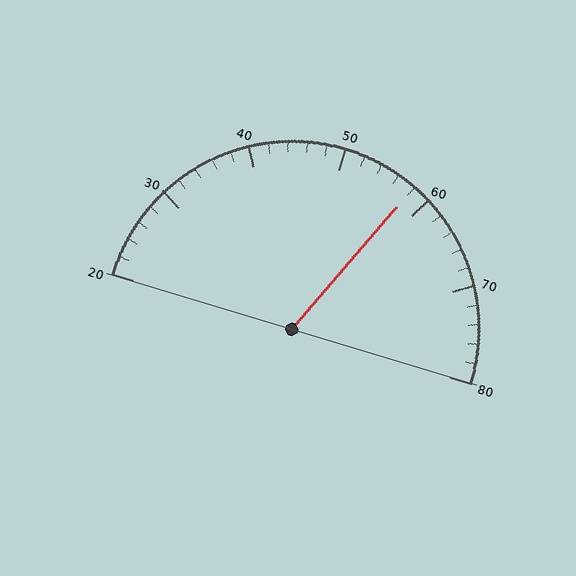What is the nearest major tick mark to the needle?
The nearest major tick mark is 60.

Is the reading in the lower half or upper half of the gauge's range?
The reading is in the upper half of the range (20 to 80).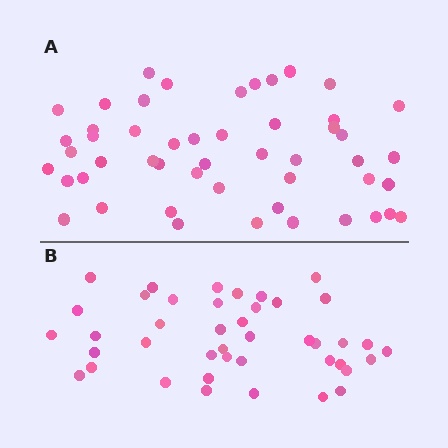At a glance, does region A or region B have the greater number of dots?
Region A (the top region) has more dots.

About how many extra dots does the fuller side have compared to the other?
Region A has roughly 8 or so more dots than region B.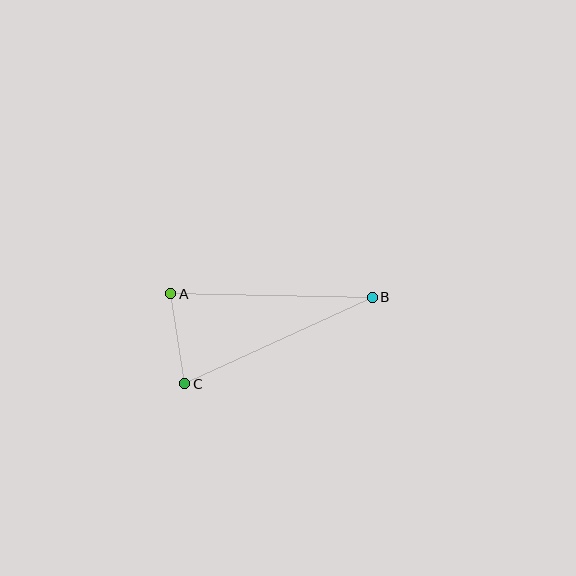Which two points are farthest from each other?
Points B and C are farthest from each other.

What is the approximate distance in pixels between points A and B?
The distance between A and B is approximately 202 pixels.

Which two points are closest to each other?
Points A and C are closest to each other.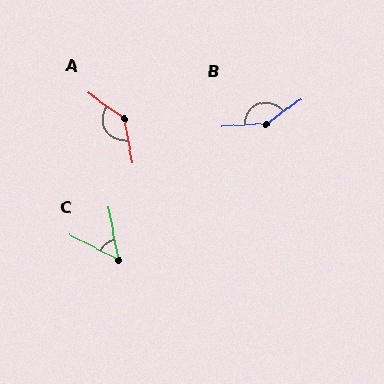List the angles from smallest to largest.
C (52°), A (136°), B (149°).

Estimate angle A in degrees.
Approximately 136 degrees.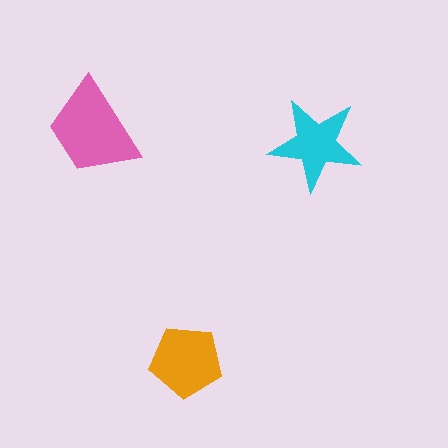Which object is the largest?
The pink trapezoid.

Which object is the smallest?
The cyan star.